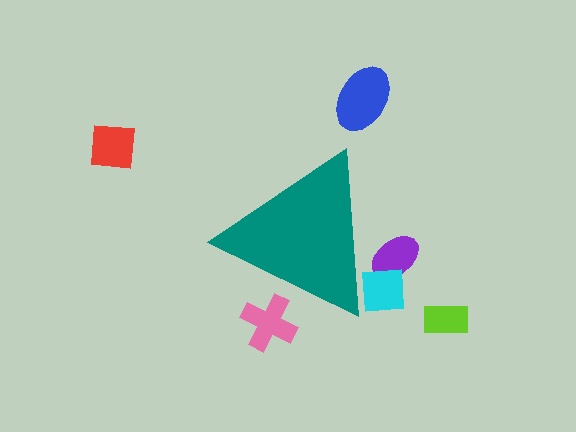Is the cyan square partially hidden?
Yes, the cyan square is partially hidden behind the teal triangle.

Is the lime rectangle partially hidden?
No, the lime rectangle is fully visible.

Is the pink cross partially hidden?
Yes, the pink cross is partially hidden behind the teal triangle.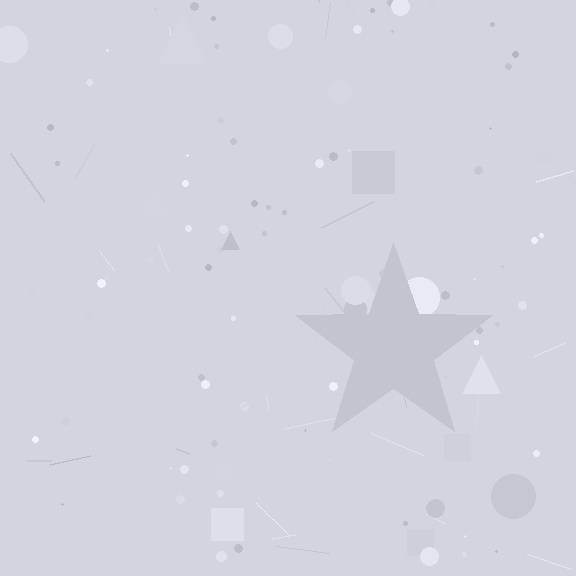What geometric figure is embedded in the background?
A star is embedded in the background.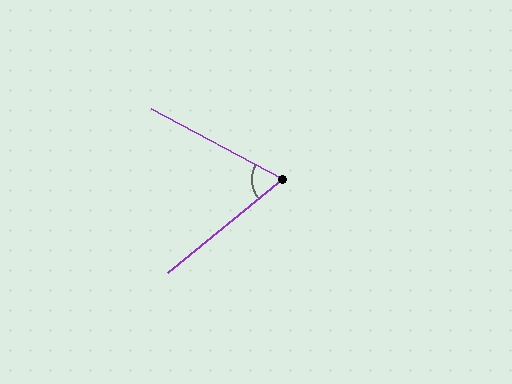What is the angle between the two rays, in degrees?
Approximately 68 degrees.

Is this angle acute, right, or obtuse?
It is acute.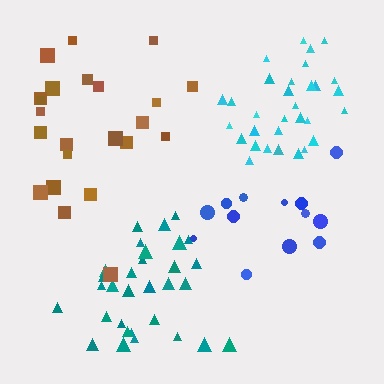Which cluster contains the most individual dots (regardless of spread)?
Teal (31).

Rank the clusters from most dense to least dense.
cyan, teal, blue, brown.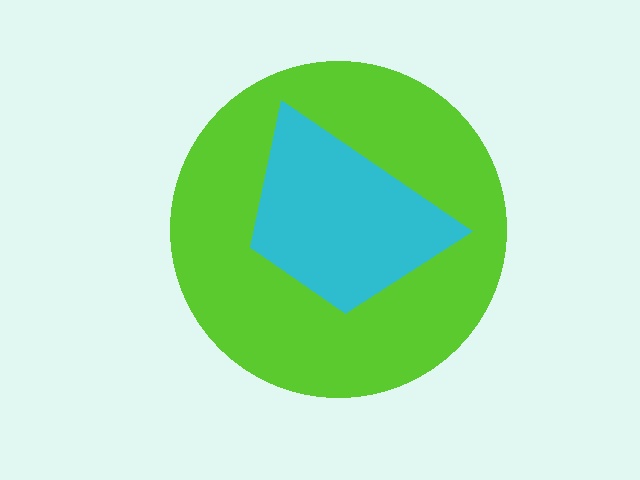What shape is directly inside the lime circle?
The cyan trapezoid.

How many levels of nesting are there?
2.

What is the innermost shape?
The cyan trapezoid.